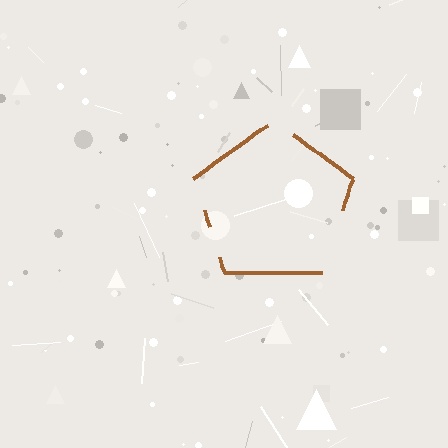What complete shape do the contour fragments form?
The contour fragments form a pentagon.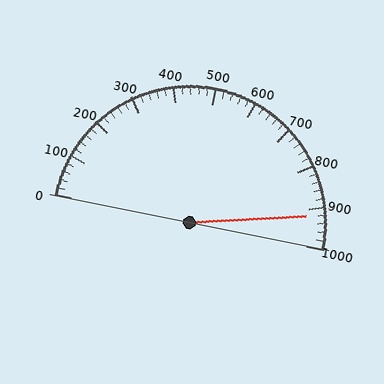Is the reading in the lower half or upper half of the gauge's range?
The reading is in the upper half of the range (0 to 1000).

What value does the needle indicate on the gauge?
The needle indicates approximately 920.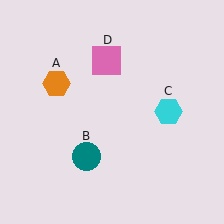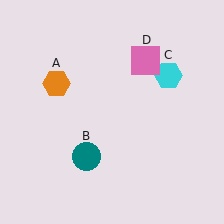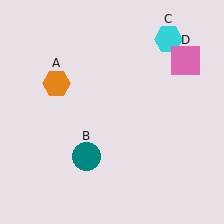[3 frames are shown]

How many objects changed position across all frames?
2 objects changed position: cyan hexagon (object C), pink square (object D).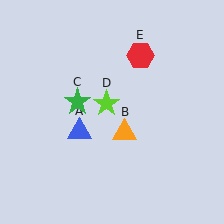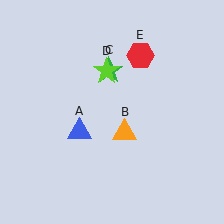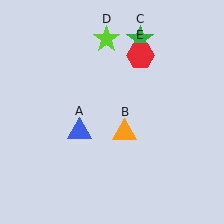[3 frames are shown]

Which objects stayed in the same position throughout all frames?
Blue triangle (object A) and orange triangle (object B) and red hexagon (object E) remained stationary.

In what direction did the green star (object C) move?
The green star (object C) moved up and to the right.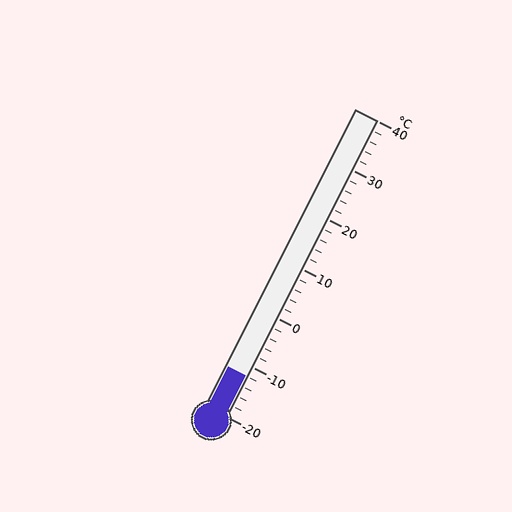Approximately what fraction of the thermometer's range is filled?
The thermometer is filled to approximately 15% of its range.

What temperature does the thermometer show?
The thermometer shows approximately -12°C.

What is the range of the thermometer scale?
The thermometer scale ranges from -20°C to 40°C.